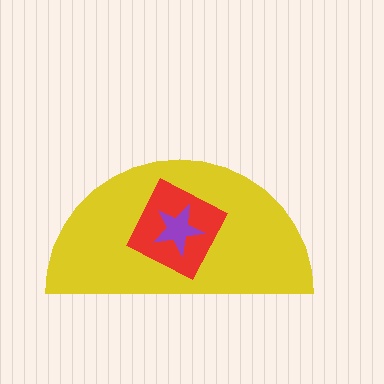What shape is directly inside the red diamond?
The purple star.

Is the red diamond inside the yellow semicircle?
Yes.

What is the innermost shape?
The purple star.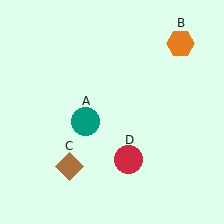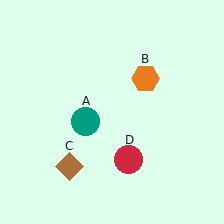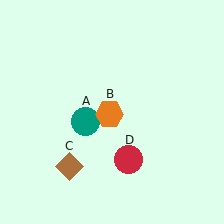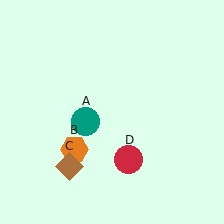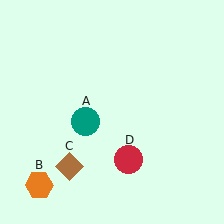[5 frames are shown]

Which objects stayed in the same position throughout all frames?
Teal circle (object A) and brown diamond (object C) and red circle (object D) remained stationary.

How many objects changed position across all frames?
1 object changed position: orange hexagon (object B).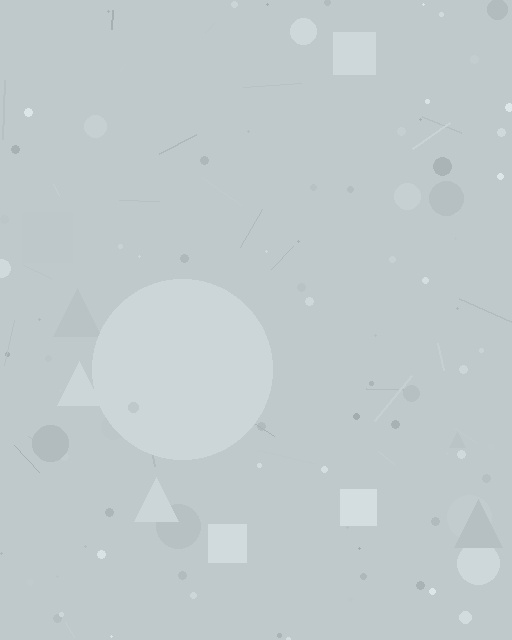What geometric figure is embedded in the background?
A circle is embedded in the background.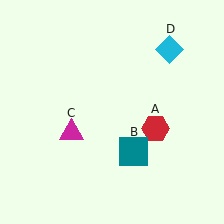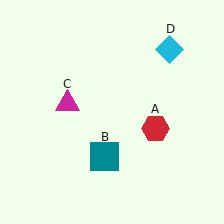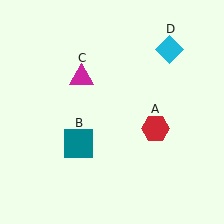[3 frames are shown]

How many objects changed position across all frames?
2 objects changed position: teal square (object B), magenta triangle (object C).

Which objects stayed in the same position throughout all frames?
Red hexagon (object A) and cyan diamond (object D) remained stationary.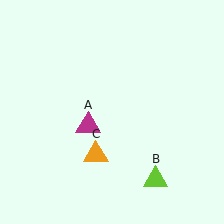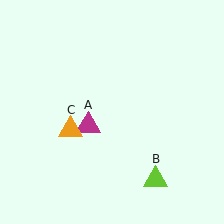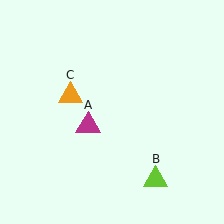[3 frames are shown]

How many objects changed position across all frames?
1 object changed position: orange triangle (object C).